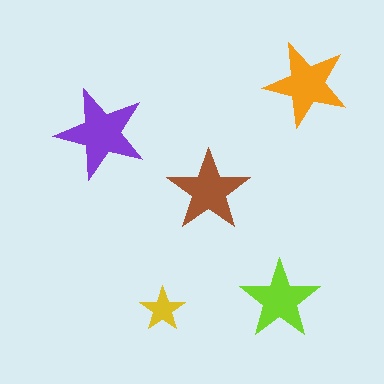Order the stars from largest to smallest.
the purple one, the orange one, the brown one, the lime one, the yellow one.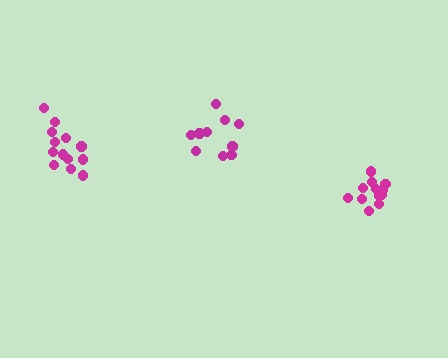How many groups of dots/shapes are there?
There are 3 groups.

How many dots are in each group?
Group 1: 10 dots, Group 2: 13 dots, Group 3: 13 dots (36 total).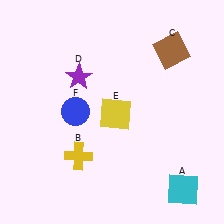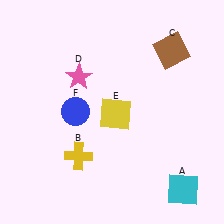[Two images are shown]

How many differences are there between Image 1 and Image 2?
There is 1 difference between the two images.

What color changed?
The star (D) changed from purple in Image 1 to pink in Image 2.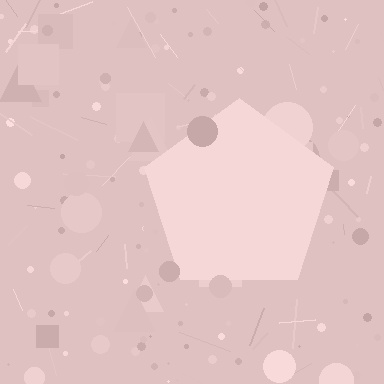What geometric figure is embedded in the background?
A pentagon is embedded in the background.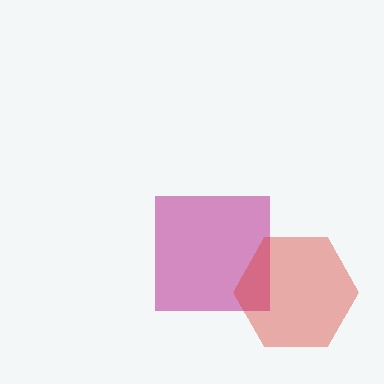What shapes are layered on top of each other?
The layered shapes are: a magenta square, a red hexagon.